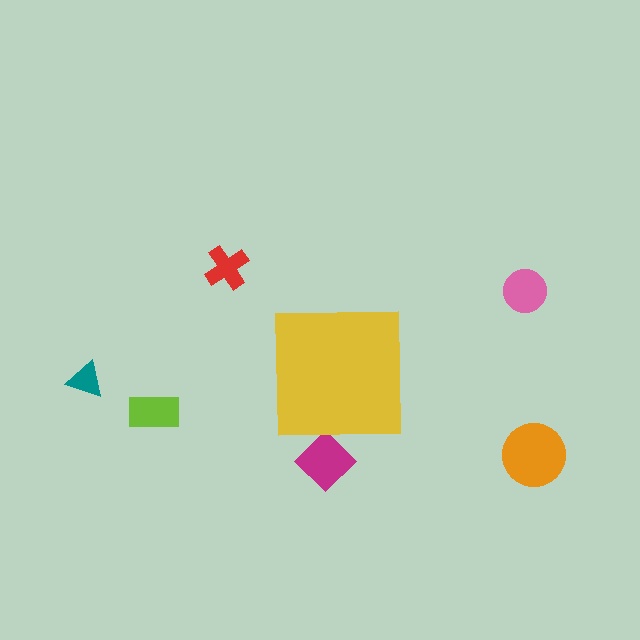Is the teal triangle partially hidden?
No, the teal triangle is fully visible.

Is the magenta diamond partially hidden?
Yes, the magenta diamond is partially hidden behind the yellow square.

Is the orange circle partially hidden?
No, the orange circle is fully visible.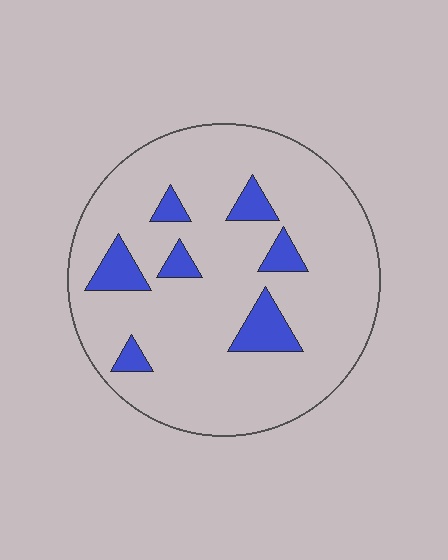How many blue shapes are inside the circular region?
7.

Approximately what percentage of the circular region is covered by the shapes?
Approximately 15%.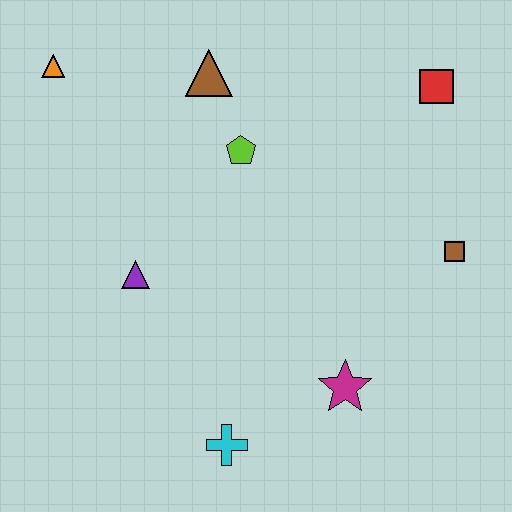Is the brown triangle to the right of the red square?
No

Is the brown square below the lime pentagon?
Yes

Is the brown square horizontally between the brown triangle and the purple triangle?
No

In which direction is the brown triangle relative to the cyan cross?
The brown triangle is above the cyan cross.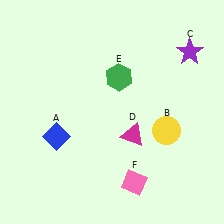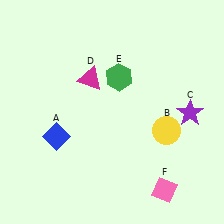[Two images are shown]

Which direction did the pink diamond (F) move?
The pink diamond (F) moved right.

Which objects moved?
The objects that moved are: the purple star (C), the magenta triangle (D), the pink diamond (F).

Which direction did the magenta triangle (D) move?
The magenta triangle (D) moved up.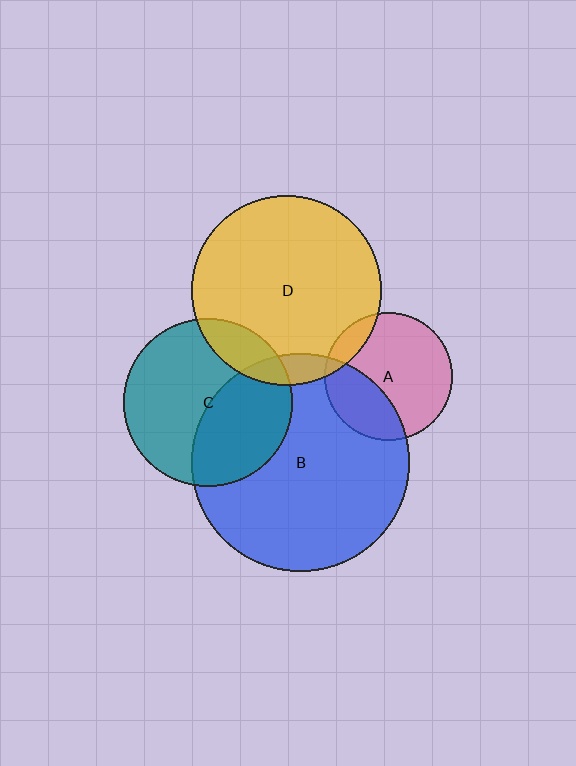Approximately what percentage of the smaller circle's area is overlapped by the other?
Approximately 10%.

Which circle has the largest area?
Circle B (blue).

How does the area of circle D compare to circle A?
Approximately 2.2 times.